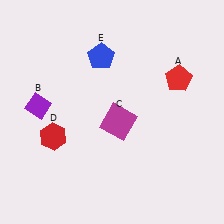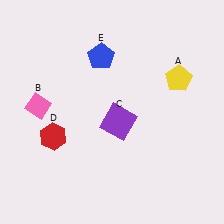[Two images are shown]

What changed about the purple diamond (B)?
In Image 1, B is purple. In Image 2, it changed to pink.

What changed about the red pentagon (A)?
In Image 1, A is red. In Image 2, it changed to yellow.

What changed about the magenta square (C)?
In Image 1, C is magenta. In Image 2, it changed to purple.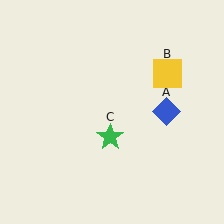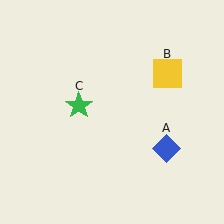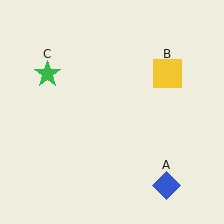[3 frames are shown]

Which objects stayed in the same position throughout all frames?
Yellow square (object B) remained stationary.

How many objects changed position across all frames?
2 objects changed position: blue diamond (object A), green star (object C).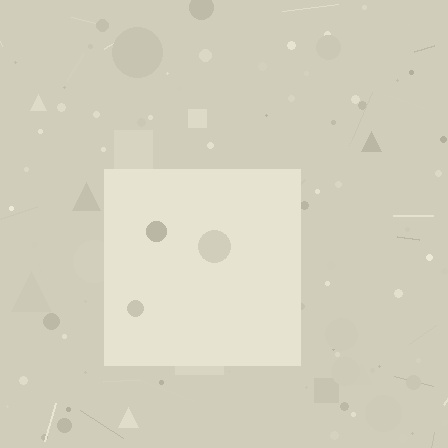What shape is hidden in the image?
A square is hidden in the image.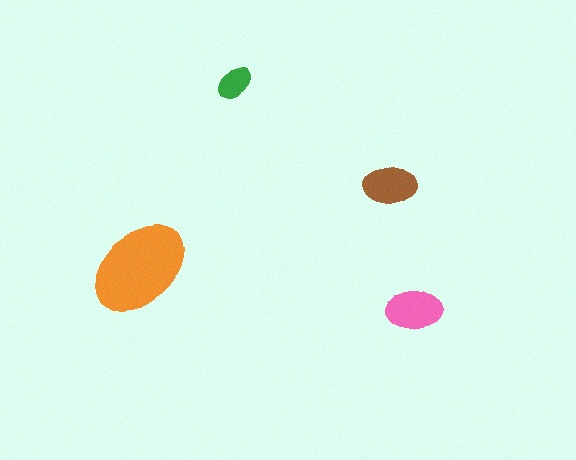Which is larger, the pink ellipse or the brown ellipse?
The pink one.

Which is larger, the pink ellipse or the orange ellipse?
The orange one.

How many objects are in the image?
There are 4 objects in the image.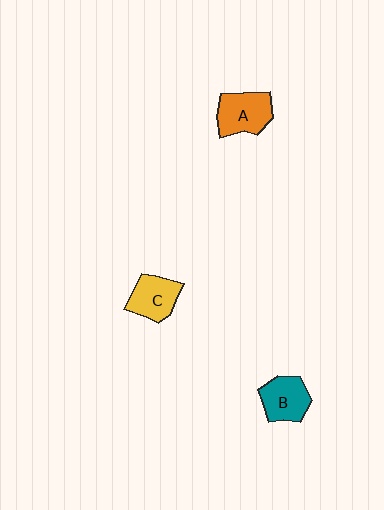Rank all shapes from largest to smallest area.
From largest to smallest: A (orange), B (teal), C (yellow).